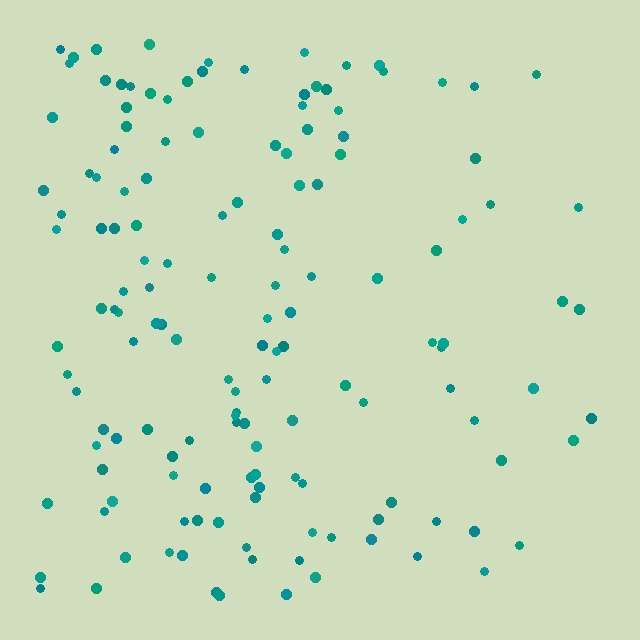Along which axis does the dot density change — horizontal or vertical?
Horizontal.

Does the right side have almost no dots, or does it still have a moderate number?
Still a moderate number, just noticeably fewer than the left.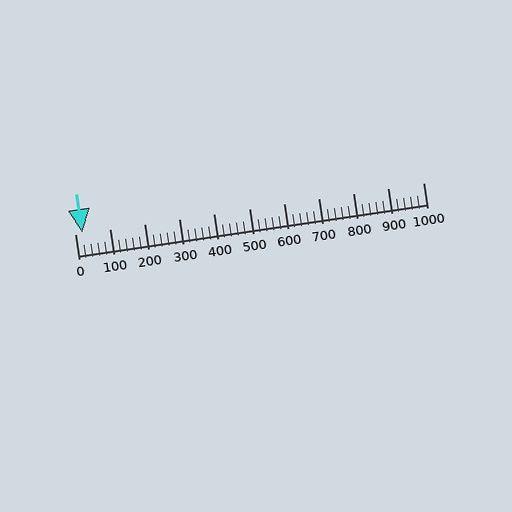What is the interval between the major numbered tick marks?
The major tick marks are spaced 100 units apart.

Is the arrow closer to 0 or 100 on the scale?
The arrow is closer to 0.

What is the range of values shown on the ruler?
The ruler shows values from 0 to 1000.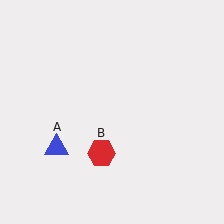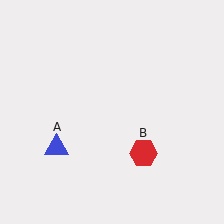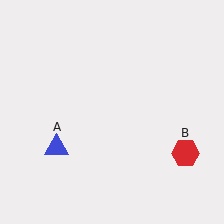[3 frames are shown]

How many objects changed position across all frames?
1 object changed position: red hexagon (object B).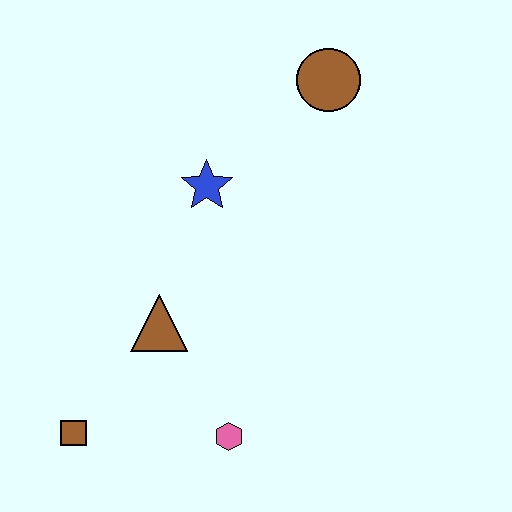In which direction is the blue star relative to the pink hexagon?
The blue star is above the pink hexagon.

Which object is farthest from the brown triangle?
The brown circle is farthest from the brown triangle.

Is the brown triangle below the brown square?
No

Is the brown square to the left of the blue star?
Yes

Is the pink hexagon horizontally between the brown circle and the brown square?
Yes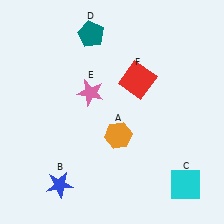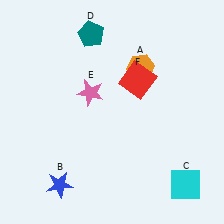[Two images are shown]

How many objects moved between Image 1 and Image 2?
1 object moved between the two images.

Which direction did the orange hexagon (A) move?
The orange hexagon (A) moved up.